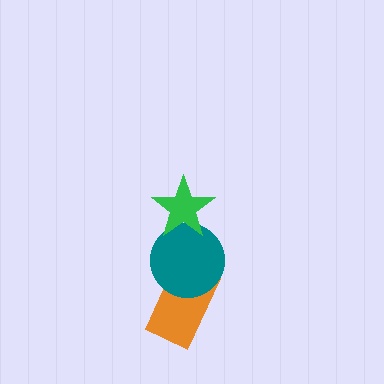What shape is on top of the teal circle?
The green star is on top of the teal circle.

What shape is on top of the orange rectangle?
The teal circle is on top of the orange rectangle.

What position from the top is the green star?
The green star is 1st from the top.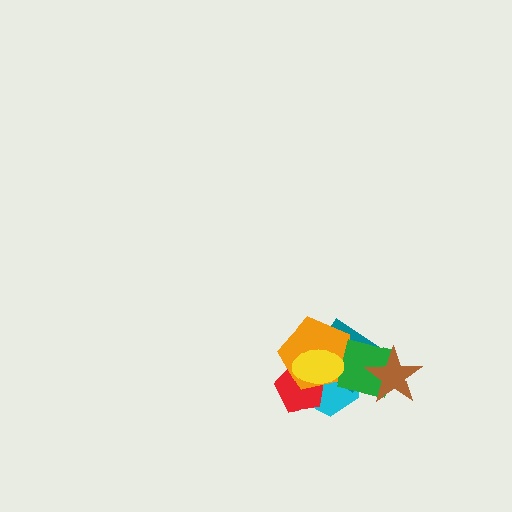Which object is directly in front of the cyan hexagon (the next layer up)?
The red pentagon is directly in front of the cyan hexagon.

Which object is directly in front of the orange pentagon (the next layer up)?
The green square is directly in front of the orange pentagon.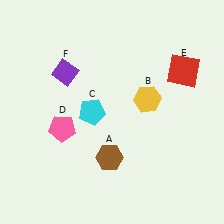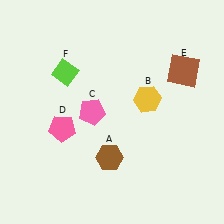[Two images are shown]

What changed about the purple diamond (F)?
In Image 1, F is purple. In Image 2, it changed to lime.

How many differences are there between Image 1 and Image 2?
There are 3 differences between the two images.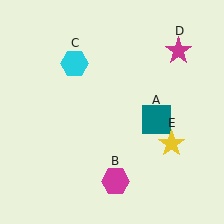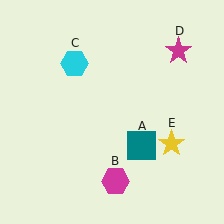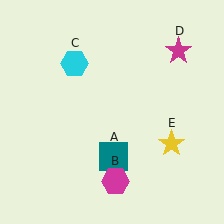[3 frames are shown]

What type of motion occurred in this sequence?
The teal square (object A) rotated clockwise around the center of the scene.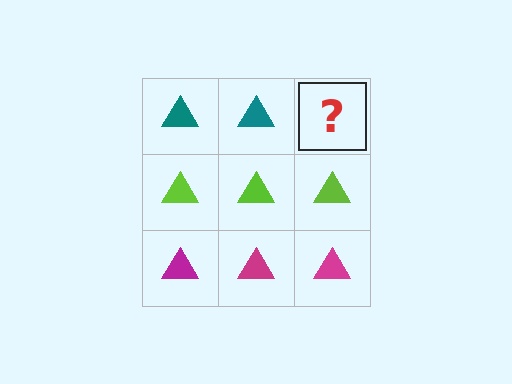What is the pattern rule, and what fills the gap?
The rule is that each row has a consistent color. The gap should be filled with a teal triangle.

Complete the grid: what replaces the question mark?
The question mark should be replaced with a teal triangle.